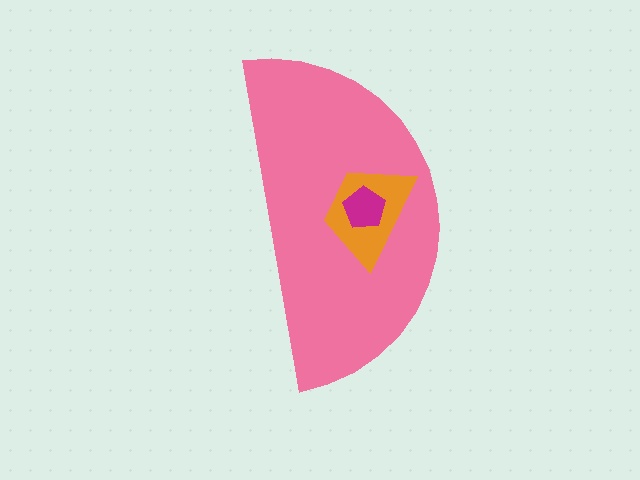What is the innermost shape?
The magenta pentagon.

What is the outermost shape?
The pink semicircle.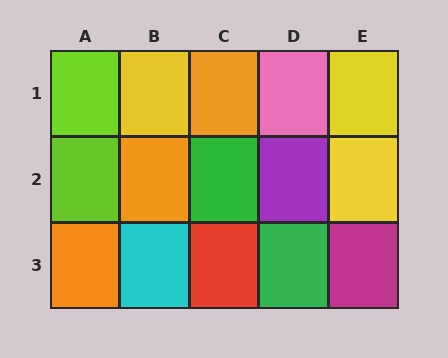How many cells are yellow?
3 cells are yellow.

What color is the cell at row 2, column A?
Lime.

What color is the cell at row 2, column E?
Yellow.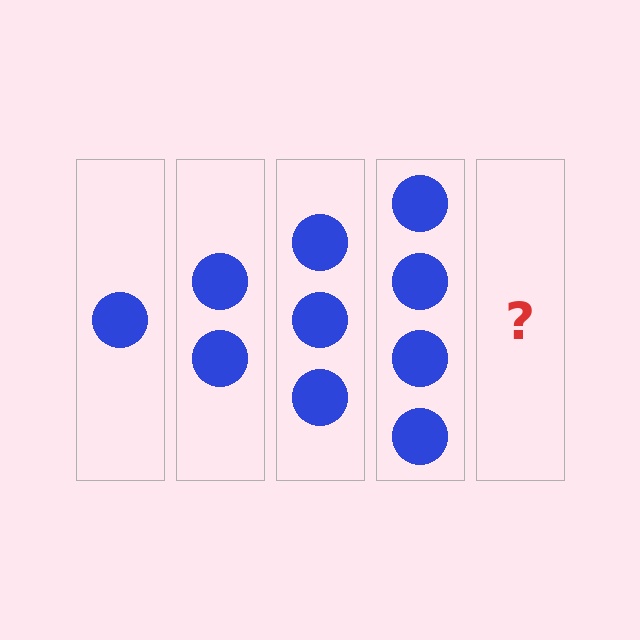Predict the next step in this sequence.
The next step is 5 circles.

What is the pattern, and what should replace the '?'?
The pattern is that each step adds one more circle. The '?' should be 5 circles.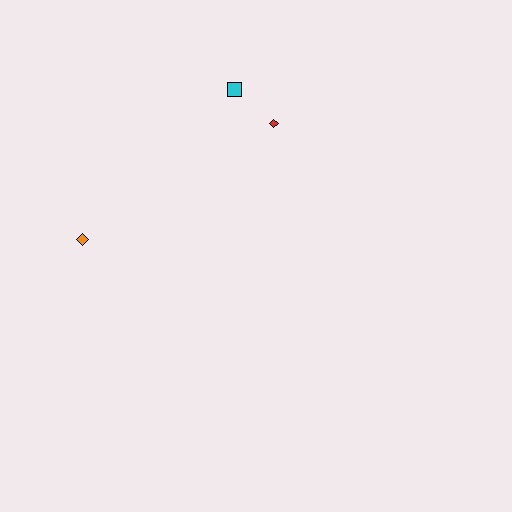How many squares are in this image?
There is 1 square.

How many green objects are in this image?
There are no green objects.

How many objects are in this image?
There are 3 objects.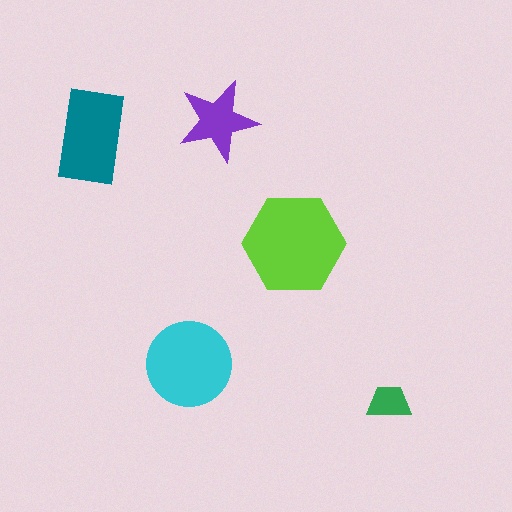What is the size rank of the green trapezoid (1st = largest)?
5th.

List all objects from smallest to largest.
The green trapezoid, the purple star, the teal rectangle, the cyan circle, the lime hexagon.